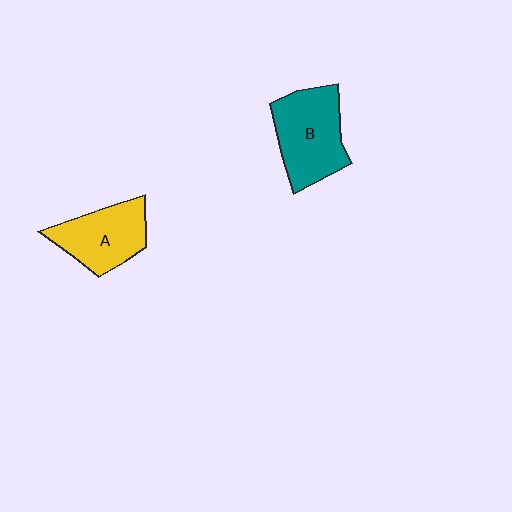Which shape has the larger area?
Shape B (teal).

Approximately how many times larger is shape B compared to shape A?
Approximately 1.2 times.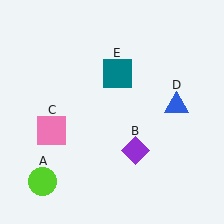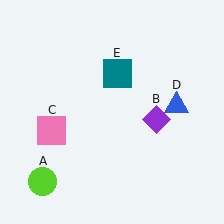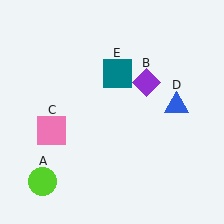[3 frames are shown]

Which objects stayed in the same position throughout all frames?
Lime circle (object A) and pink square (object C) and blue triangle (object D) and teal square (object E) remained stationary.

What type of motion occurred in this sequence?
The purple diamond (object B) rotated counterclockwise around the center of the scene.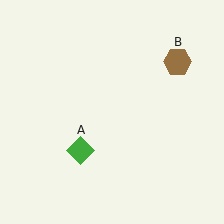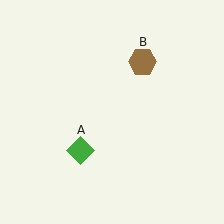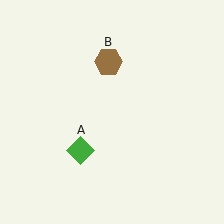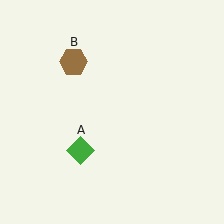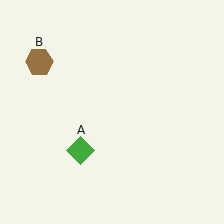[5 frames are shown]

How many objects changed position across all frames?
1 object changed position: brown hexagon (object B).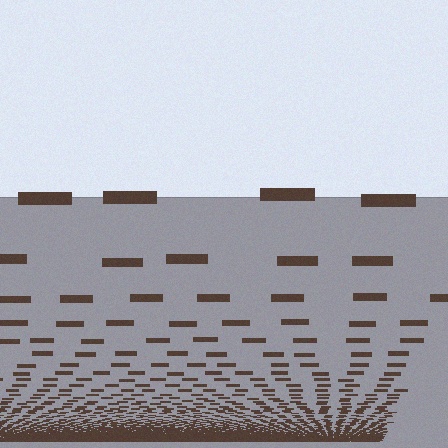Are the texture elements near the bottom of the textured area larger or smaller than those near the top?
Smaller. The gradient is inverted — elements near the bottom are smaller and denser.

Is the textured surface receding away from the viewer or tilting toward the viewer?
The surface appears to tilt toward the viewer. Texture elements get larger and sparser toward the top.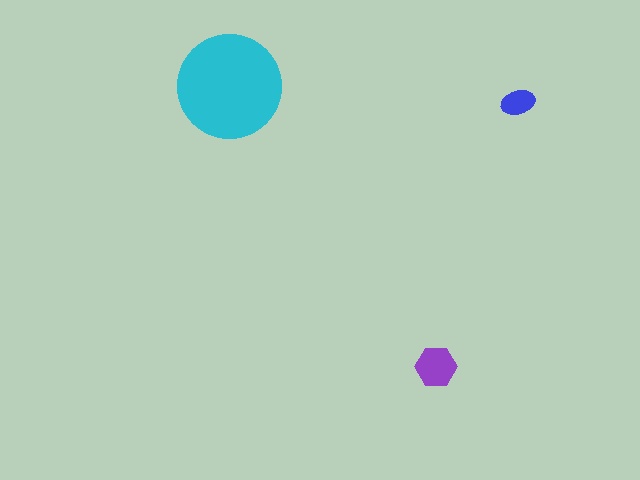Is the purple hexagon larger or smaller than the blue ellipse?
Larger.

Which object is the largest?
The cyan circle.